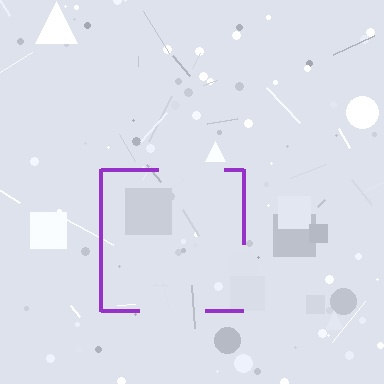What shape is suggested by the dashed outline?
The dashed outline suggests a square.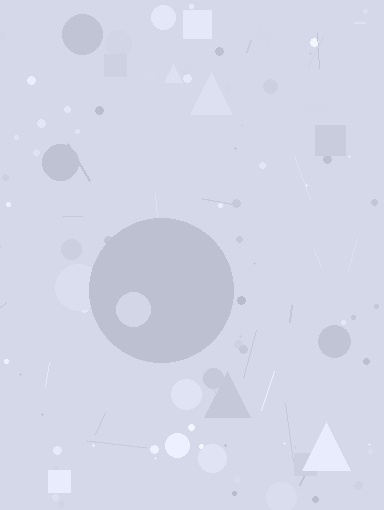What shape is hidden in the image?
A circle is hidden in the image.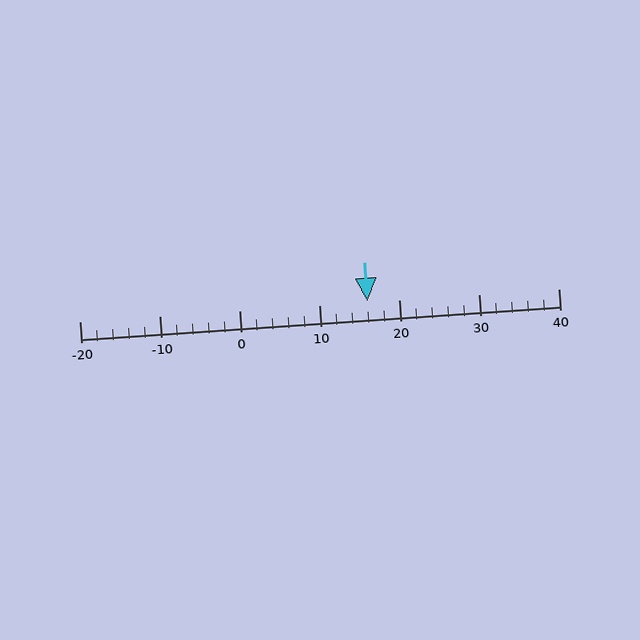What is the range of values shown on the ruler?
The ruler shows values from -20 to 40.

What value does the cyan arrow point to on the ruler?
The cyan arrow points to approximately 16.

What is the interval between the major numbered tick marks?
The major tick marks are spaced 10 units apart.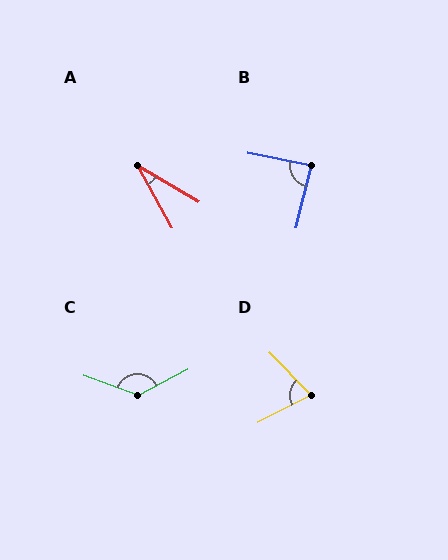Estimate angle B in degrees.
Approximately 87 degrees.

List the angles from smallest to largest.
A (31°), D (73°), B (87°), C (132°).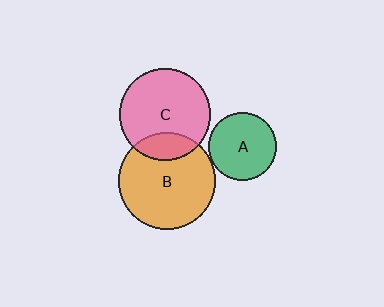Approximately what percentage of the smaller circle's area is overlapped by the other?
Approximately 20%.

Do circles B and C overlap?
Yes.